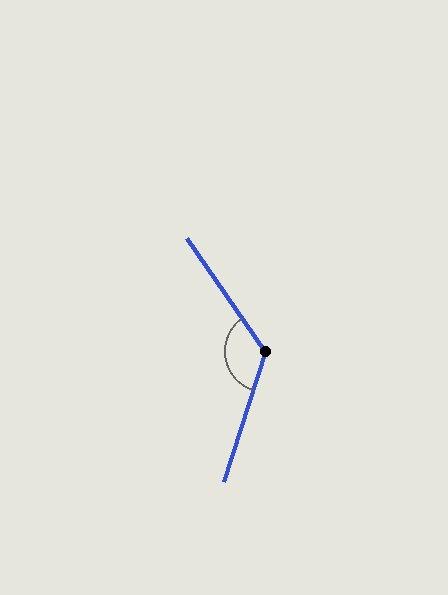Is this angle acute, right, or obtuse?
It is obtuse.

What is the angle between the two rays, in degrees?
Approximately 127 degrees.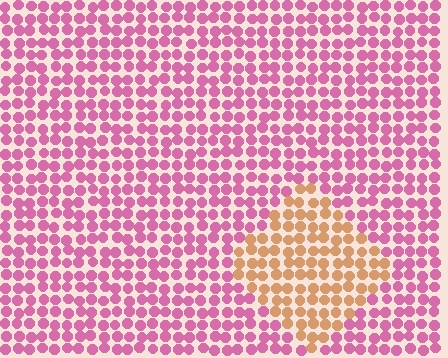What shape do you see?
I see a diamond.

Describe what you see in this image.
The image is filled with small pink elements in a uniform arrangement. A diamond-shaped region is visible where the elements are tinted to a slightly different hue, forming a subtle color boundary.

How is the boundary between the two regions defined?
The boundary is defined purely by a slight shift in hue (about 61 degrees). Spacing, size, and orientation are identical on both sides.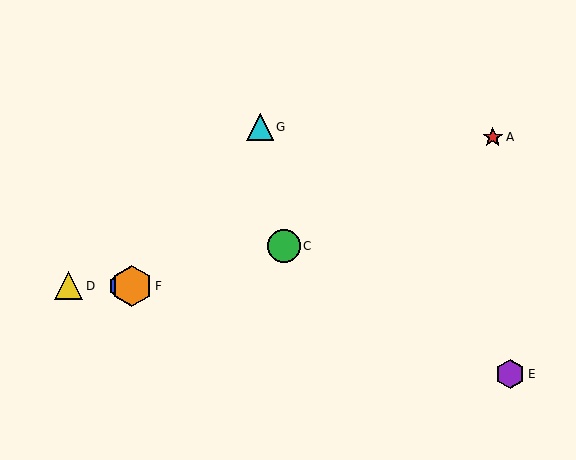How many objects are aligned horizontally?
3 objects (B, D, F) are aligned horizontally.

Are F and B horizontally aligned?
Yes, both are at y≈286.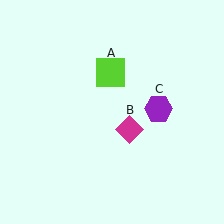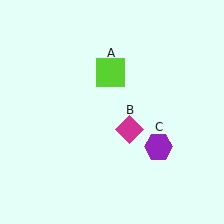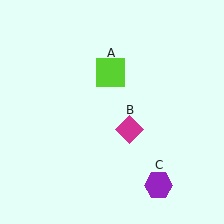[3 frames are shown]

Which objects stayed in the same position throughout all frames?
Lime square (object A) and magenta diamond (object B) remained stationary.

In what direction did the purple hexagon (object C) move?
The purple hexagon (object C) moved down.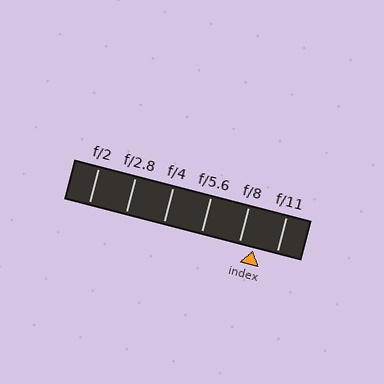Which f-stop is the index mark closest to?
The index mark is closest to f/8.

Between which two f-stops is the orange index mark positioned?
The index mark is between f/8 and f/11.